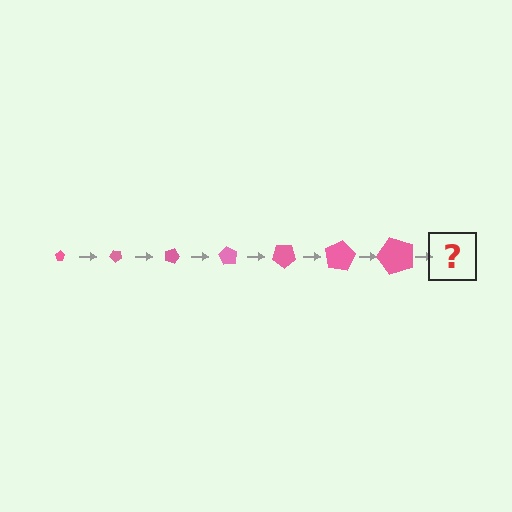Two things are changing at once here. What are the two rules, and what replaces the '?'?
The two rules are that the pentagon grows larger each step and it rotates 45 degrees each step. The '?' should be a pentagon, larger than the previous one and rotated 315 degrees from the start.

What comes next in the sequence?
The next element should be a pentagon, larger than the previous one and rotated 315 degrees from the start.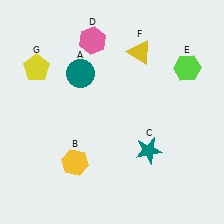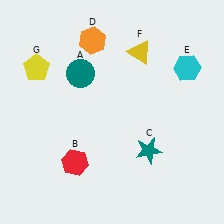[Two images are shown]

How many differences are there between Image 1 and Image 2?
There are 3 differences between the two images.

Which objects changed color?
B changed from yellow to red. D changed from pink to orange. E changed from lime to cyan.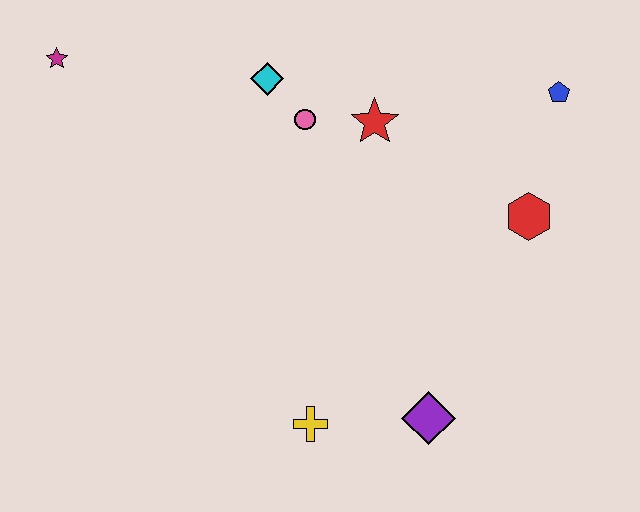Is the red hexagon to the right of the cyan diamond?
Yes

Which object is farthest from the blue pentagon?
The magenta star is farthest from the blue pentagon.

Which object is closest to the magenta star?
The cyan diamond is closest to the magenta star.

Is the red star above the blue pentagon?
No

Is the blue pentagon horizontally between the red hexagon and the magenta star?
No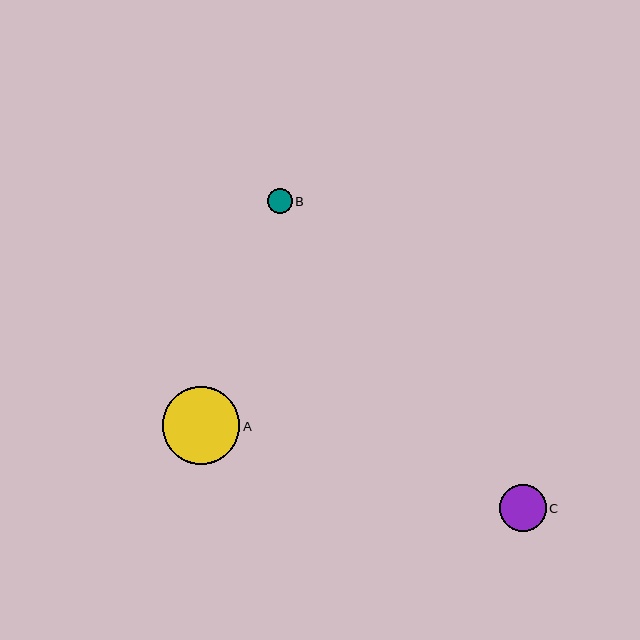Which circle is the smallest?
Circle B is the smallest with a size of approximately 25 pixels.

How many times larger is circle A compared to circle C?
Circle A is approximately 1.7 times the size of circle C.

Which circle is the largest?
Circle A is the largest with a size of approximately 78 pixels.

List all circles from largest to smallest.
From largest to smallest: A, C, B.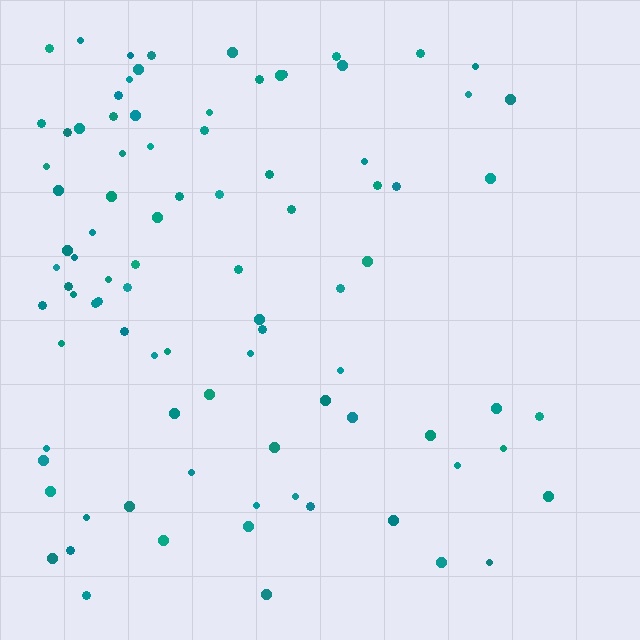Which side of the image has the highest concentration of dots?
The left.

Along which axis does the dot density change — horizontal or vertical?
Horizontal.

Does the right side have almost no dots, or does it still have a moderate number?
Still a moderate number, just noticeably fewer than the left.